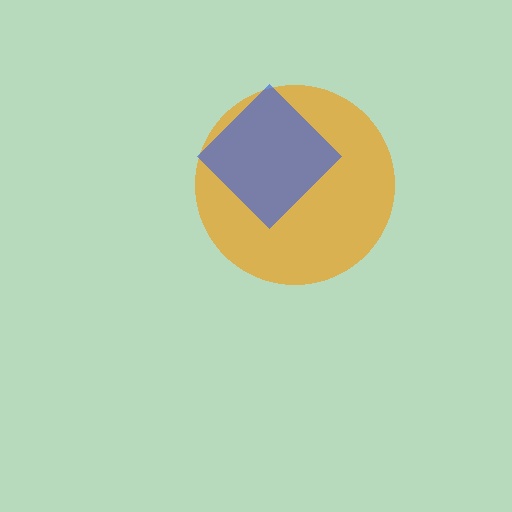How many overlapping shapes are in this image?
There are 2 overlapping shapes in the image.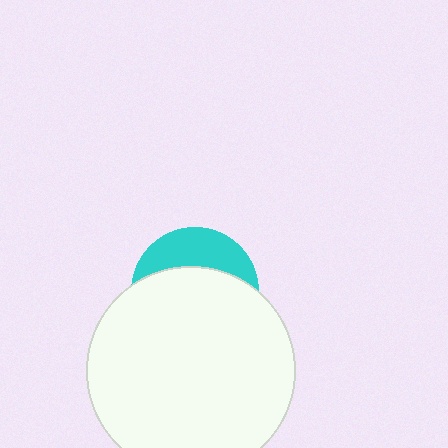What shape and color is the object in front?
The object in front is a white circle.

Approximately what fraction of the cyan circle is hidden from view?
Roughly 68% of the cyan circle is hidden behind the white circle.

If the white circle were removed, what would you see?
You would see the complete cyan circle.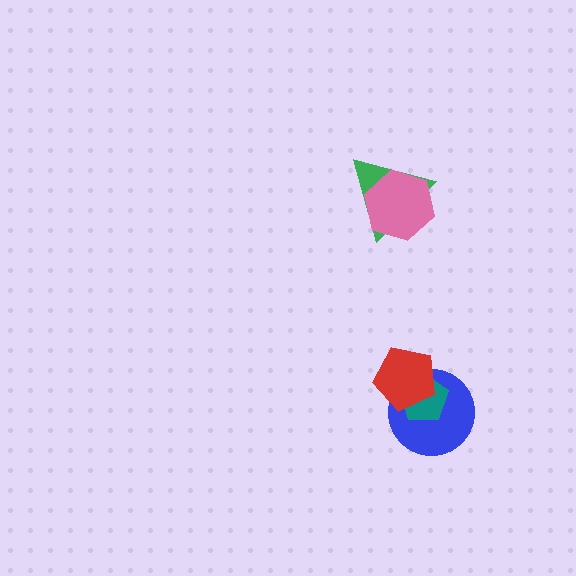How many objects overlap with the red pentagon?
2 objects overlap with the red pentagon.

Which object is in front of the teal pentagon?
The red pentagon is in front of the teal pentagon.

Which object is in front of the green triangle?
The pink hexagon is in front of the green triangle.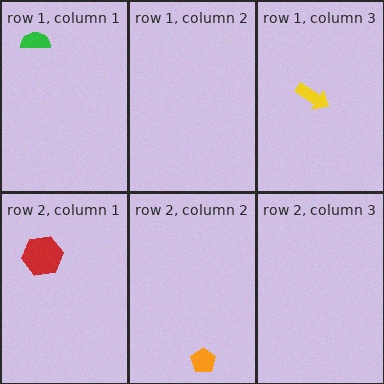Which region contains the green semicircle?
The row 1, column 1 region.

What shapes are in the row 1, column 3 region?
The yellow arrow.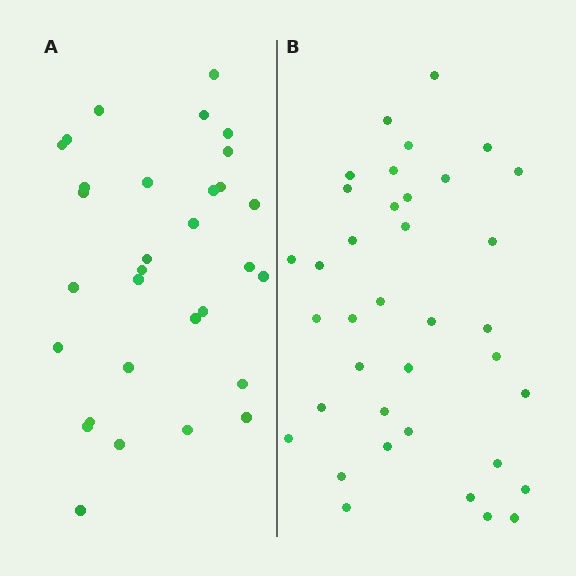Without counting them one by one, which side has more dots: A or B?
Region B (the right region) has more dots.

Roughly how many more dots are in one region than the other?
Region B has about 6 more dots than region A.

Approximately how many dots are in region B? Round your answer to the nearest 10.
About 40 dots. (The exact count is 37, which rounds to 40.)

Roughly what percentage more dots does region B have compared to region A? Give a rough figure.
About 20% more.